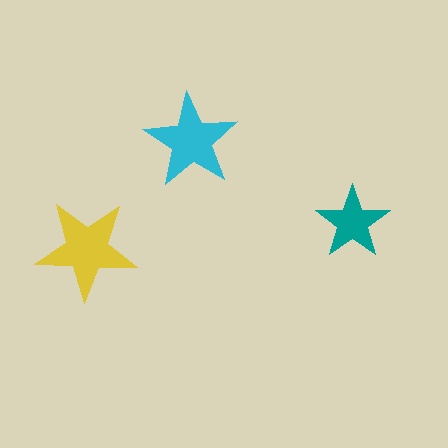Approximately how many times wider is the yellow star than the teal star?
About 1.5 times wider.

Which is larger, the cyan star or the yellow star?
The yellow one.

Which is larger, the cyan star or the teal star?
The cyan one.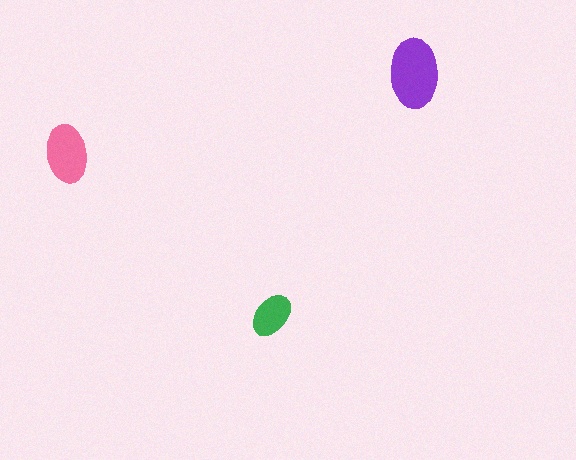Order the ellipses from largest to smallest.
the purple one, the pink one, the green one.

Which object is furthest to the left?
The pink ellipse is leftmost.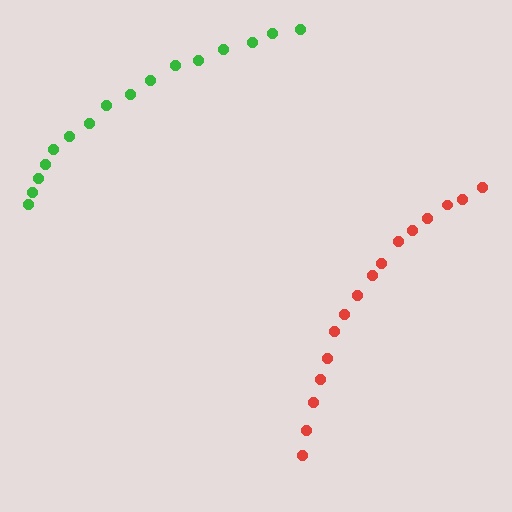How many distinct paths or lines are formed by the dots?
There are 2 distinct paths.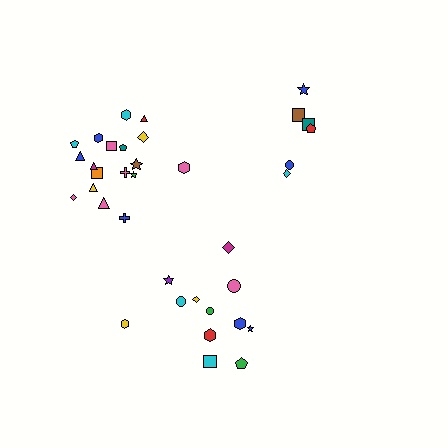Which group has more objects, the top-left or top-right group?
The top-left group.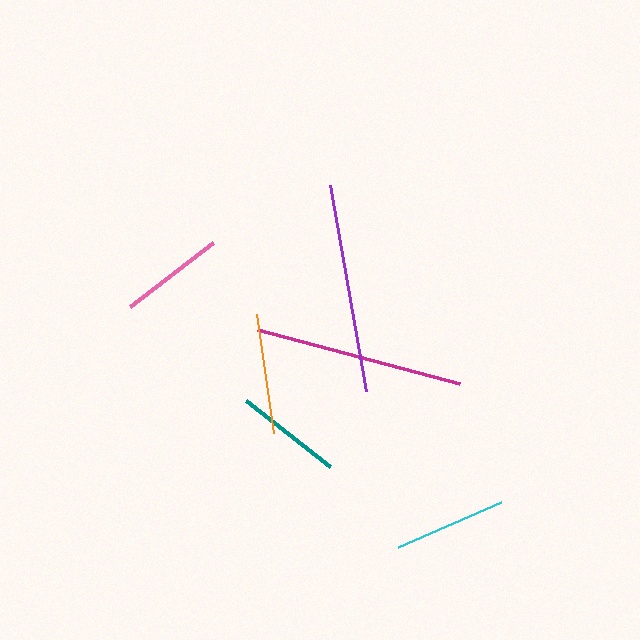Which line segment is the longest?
The purple line is the longest at approximately 209 pixels.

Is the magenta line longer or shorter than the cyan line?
The magenta line is longer than the cyan line.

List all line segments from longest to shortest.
From longest to shortest: purple, magenta, orange, cyan, teal, pink.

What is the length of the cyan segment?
The cyan segment is approximately 113 pixels long.